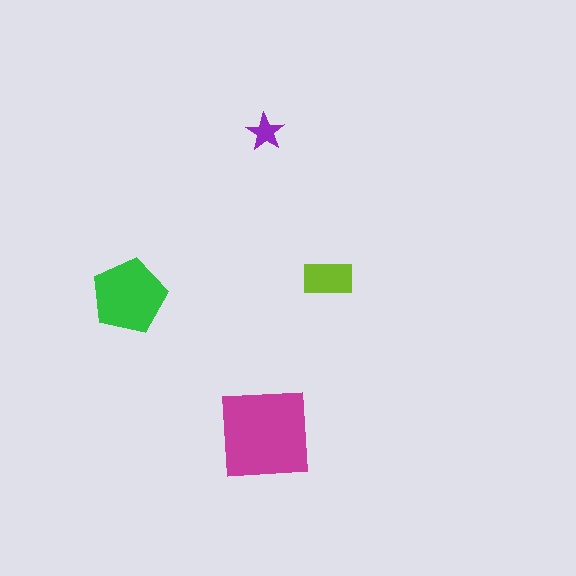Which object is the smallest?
The purple star.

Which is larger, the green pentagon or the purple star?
The green pentagon.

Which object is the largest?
The magenta square.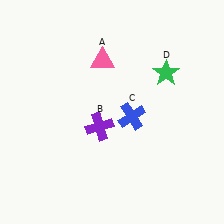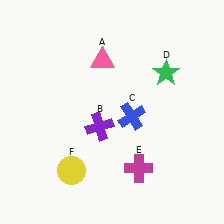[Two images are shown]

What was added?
A magenta cross (E), a yellow circle (F) were added in Image 2.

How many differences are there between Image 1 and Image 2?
There are 2 differences between the two images.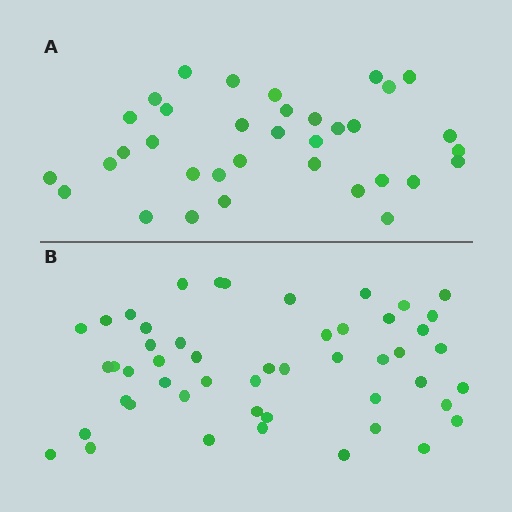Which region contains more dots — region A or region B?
Region B (the bottom region) has more dots.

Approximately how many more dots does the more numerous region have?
Region B has approximately 15 more dots than region A.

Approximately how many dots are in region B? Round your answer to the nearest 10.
About 50 dots.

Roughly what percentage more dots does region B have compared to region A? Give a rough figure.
About 45% more.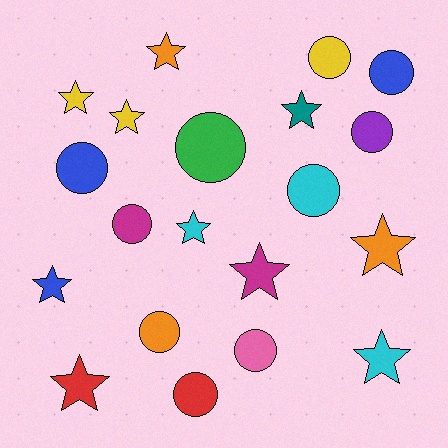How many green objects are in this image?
There is 1 green object.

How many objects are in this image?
There are 20 objects.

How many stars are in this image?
There are 10 stars.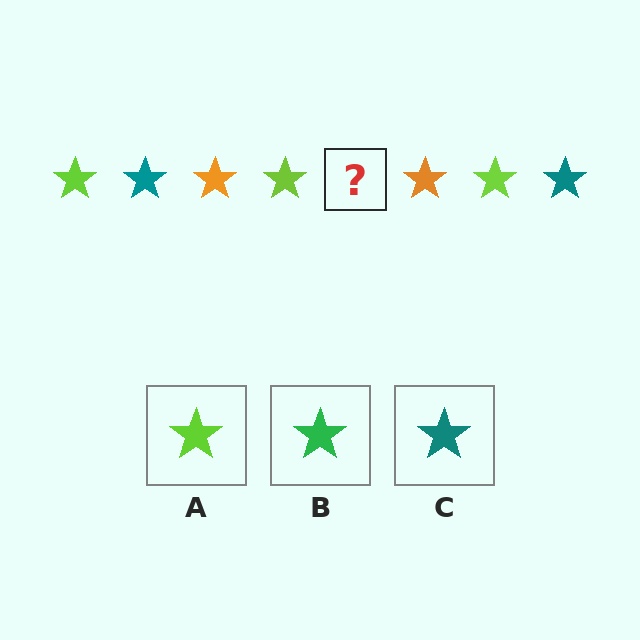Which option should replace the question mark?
Option C.